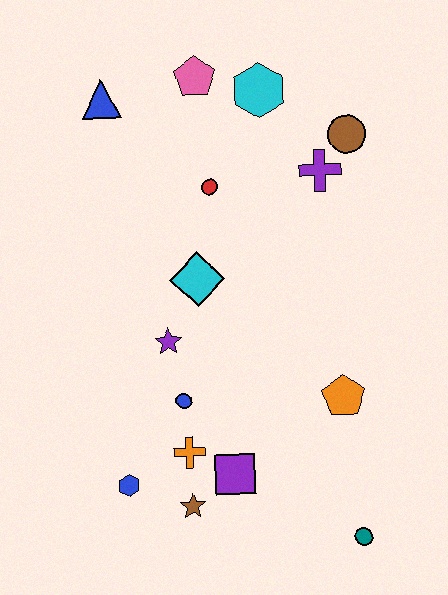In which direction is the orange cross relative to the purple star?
The orange cross is below the purple star.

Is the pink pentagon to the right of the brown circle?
No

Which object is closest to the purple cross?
The brown circle is closest to the purple cross.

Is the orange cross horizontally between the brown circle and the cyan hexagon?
No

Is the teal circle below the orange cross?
Yes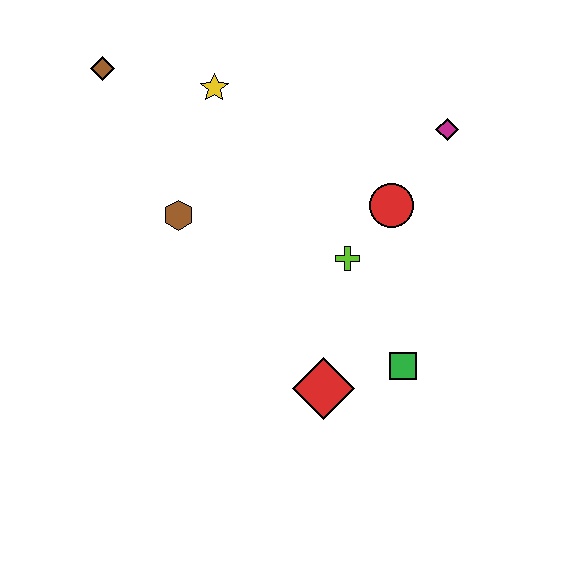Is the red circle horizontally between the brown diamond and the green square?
Yes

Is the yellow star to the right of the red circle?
No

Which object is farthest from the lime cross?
The brown diamond is farthest from the lime cross.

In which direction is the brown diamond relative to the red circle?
The brown diamond is to the left of the red circle.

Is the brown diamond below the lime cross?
No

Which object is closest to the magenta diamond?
The red circle is closest to the magenta diamond.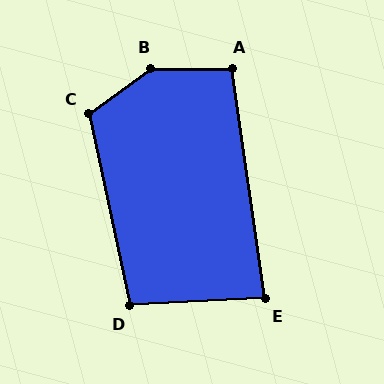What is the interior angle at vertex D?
Approximately 99 degrees (obtuse).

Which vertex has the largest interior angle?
B, at approximately 145 degrees.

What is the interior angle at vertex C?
Approximately 114 degrees (obtuse).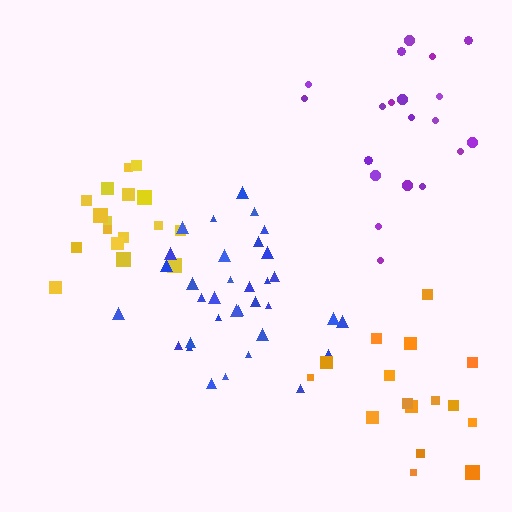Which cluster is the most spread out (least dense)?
Purple.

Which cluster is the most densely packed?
Blue.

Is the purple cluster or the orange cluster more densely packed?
Orange.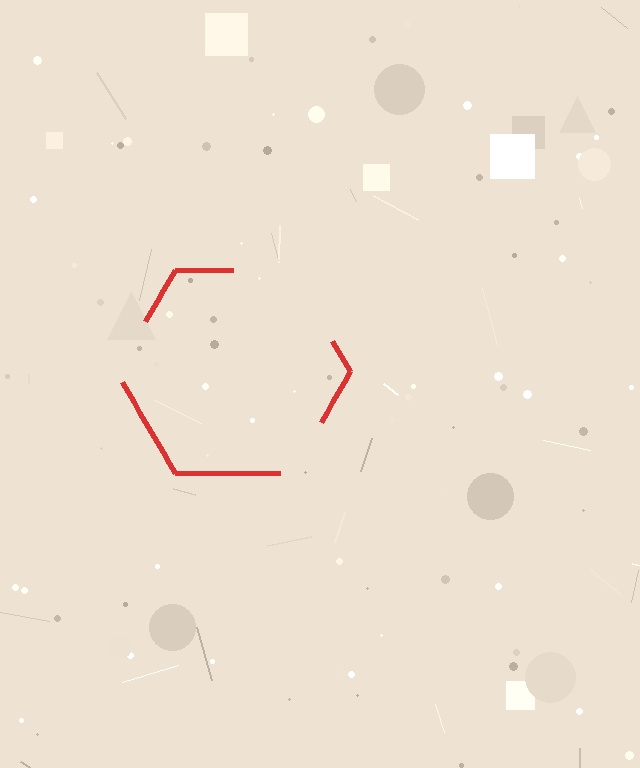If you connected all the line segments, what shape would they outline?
They would outline a hexagon.